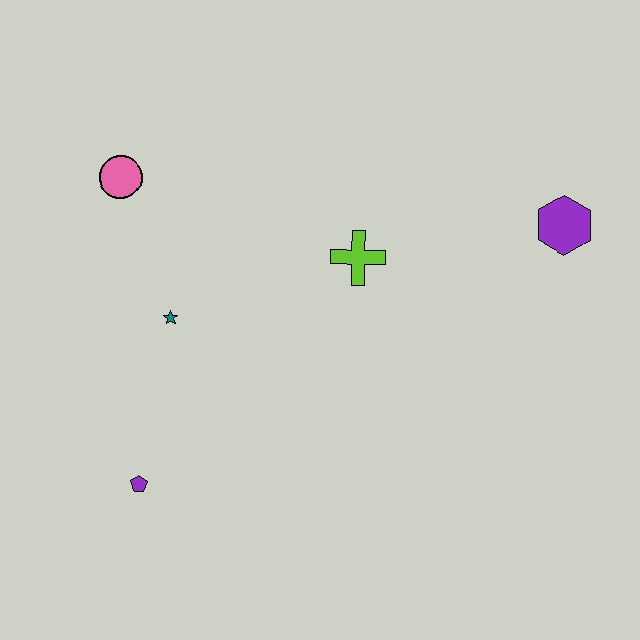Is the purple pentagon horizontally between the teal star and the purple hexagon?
No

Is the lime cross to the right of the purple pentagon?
Yes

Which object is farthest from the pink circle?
The purple hexagon is farthest from the pink circle.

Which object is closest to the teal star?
The pink circle is closest to the teal star.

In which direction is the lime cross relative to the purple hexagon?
The lime cross is to the left of the purple hexagon.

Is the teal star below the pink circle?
Yes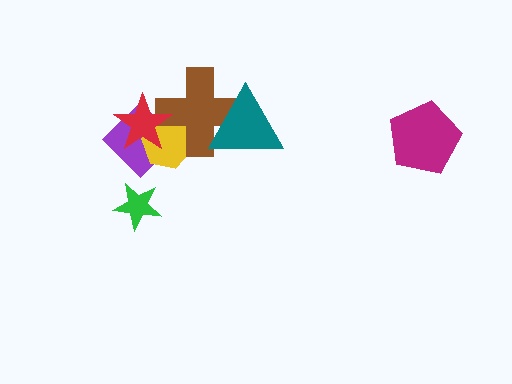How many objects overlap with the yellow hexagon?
3 objects overlap with the yellow hexagon.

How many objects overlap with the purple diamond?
3 objects overlap with the purple diamond.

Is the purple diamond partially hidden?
Yes, it is partially covered by another shape.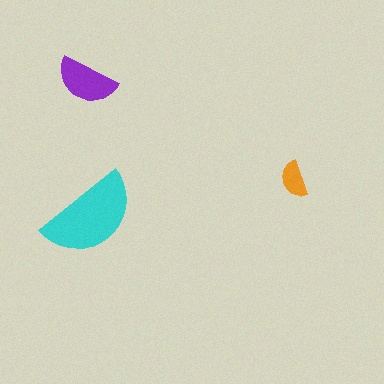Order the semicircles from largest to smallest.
the cyan one, the purple one, the orange one.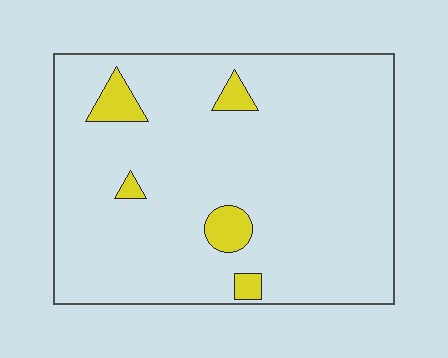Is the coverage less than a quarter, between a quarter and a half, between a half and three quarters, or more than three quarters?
Less than a quarter.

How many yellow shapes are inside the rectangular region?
5.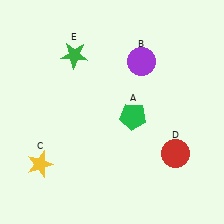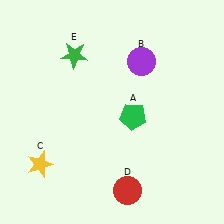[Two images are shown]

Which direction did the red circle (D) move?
The red circle (D) moved left.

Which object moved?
The red circle (D) moved left.